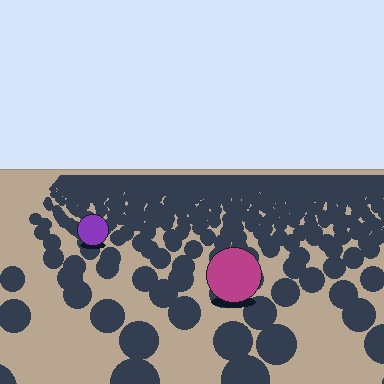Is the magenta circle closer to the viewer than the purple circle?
Yes. The magenta circle is closer — you can tell from the texture gradient: the ground texture is coarser near it.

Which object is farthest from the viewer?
The purple circle is farthest from the viewer. It appears smaller and the ground texture around it is denser.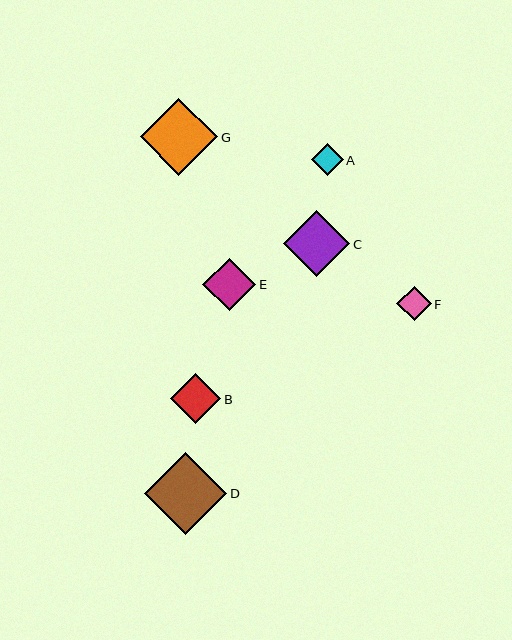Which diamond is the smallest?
Diamond A is the smallest with a size of approximately 32 pixels.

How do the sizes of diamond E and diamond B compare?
Diamond E and diamond B are approximately the same size.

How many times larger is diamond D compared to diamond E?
Diamond D is approximately 1.6 times the size of diamond E.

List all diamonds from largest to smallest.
From largest to smallest: D, G, C, E, B, F, A.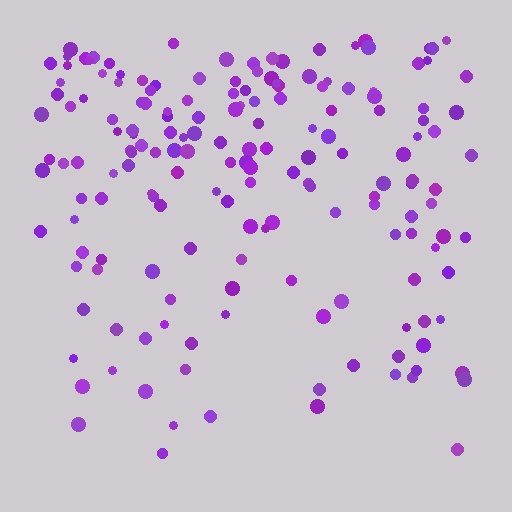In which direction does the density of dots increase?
From bottom to top, with the top side densest.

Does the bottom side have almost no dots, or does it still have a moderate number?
Still a moderate number, just noticeably fewer than the top.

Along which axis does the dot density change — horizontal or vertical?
Vertical.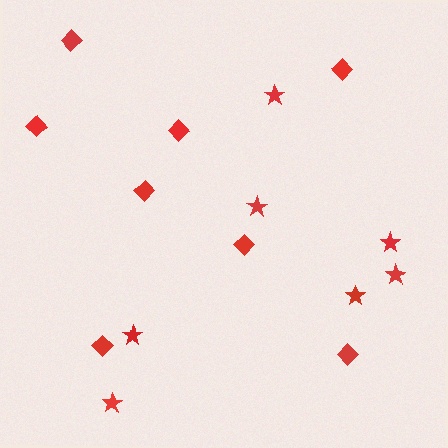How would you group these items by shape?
There are 2 groups: one group of diamonds (8) and one group of stars (7).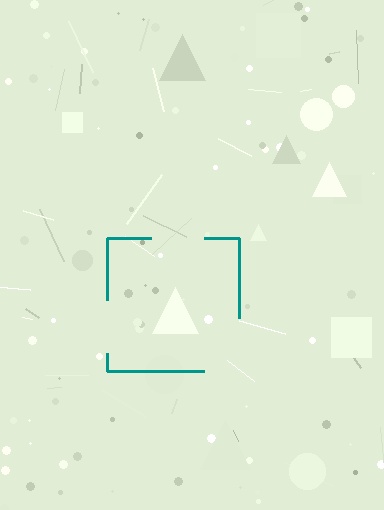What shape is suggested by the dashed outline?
The dashed outline suggests a square.